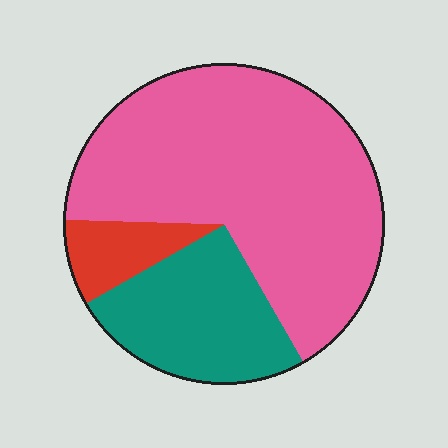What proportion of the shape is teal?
Teal covers 25% of the shape.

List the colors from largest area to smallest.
From largest to smallest: pink, teal, red.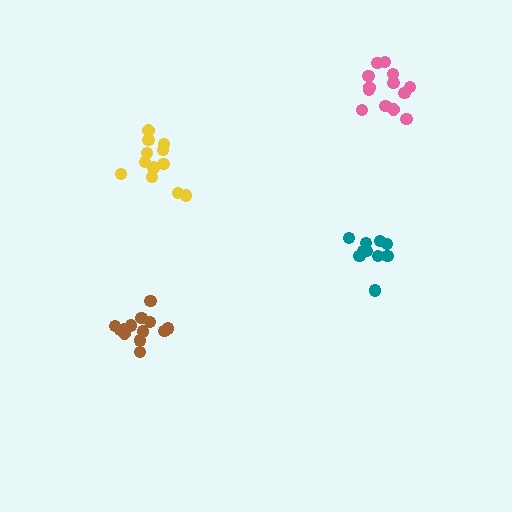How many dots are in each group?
Group 1: 10 dots, Group 2: 13 dots, Group 3: 13 dots, Group 4: 13 dots (49 total).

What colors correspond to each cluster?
The clusters are colored: teal, yellow, pink, brown.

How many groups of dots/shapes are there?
There are 4 groups.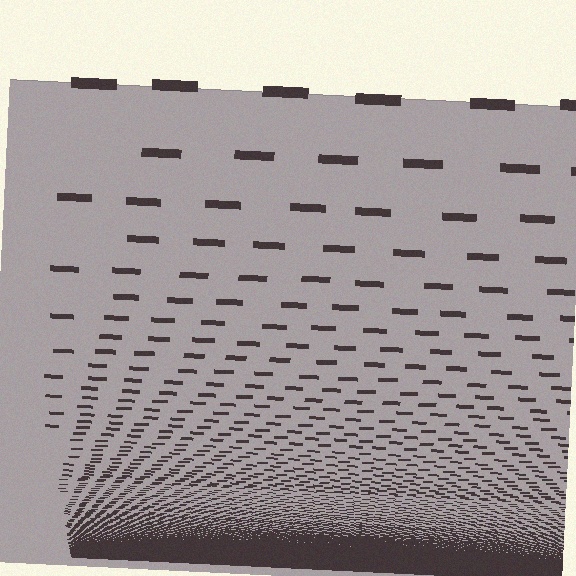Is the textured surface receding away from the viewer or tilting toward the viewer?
The surface appears to tilt toward the viewer. Texture elements get larger and sparser toward the top.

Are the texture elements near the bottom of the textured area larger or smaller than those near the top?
Smaller. The gradient is inverted — elements near the bottom are smaller and denser.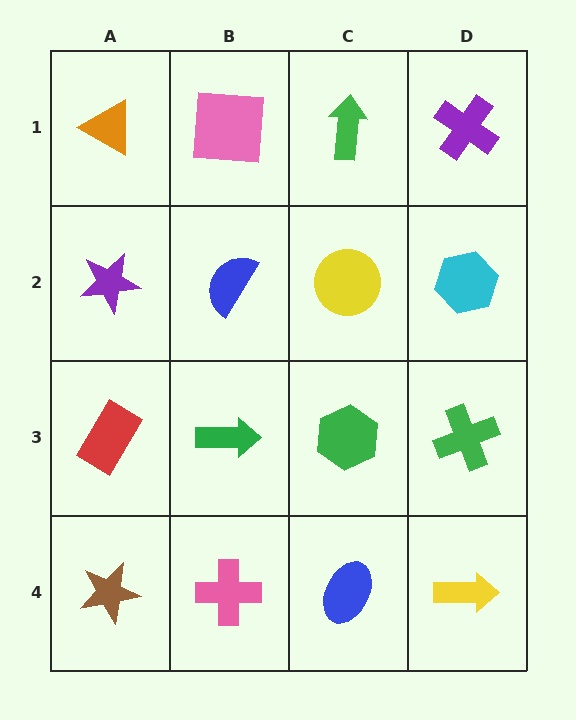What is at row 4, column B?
A pink cross.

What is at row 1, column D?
A purple cross.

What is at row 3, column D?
A green cross.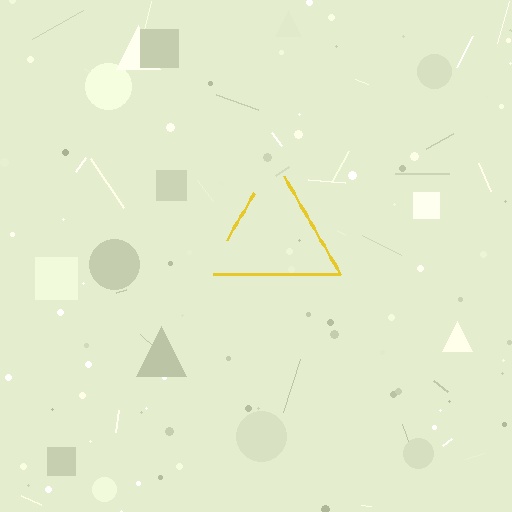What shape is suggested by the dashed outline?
The dashed outline suggests a triangle.